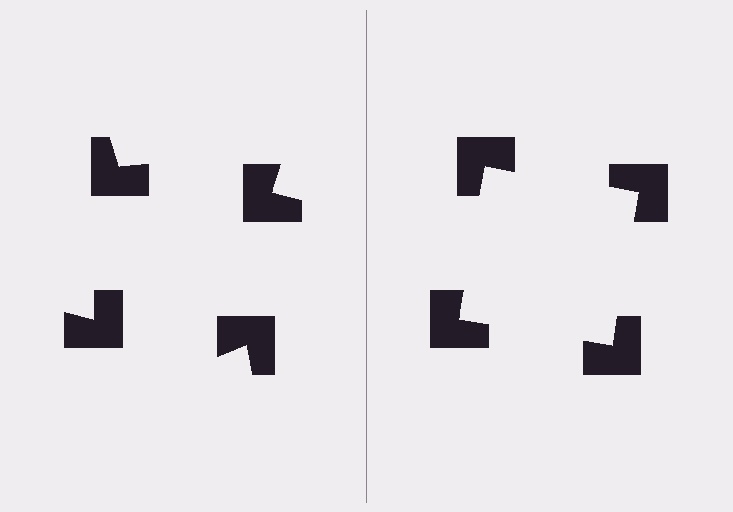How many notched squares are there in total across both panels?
8 — 4 on each side.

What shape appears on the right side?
An illusory square.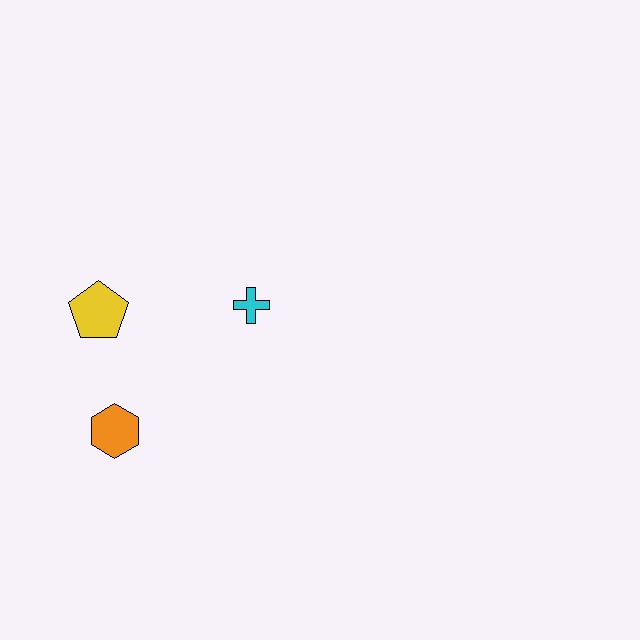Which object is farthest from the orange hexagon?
The cyan cross is farthest from the orange hexagon.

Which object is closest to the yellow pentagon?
The orange hexagon is closest to the yellow pentagon.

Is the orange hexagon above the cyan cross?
No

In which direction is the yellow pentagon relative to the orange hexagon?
The yellow pentagon is above the orange hexagon.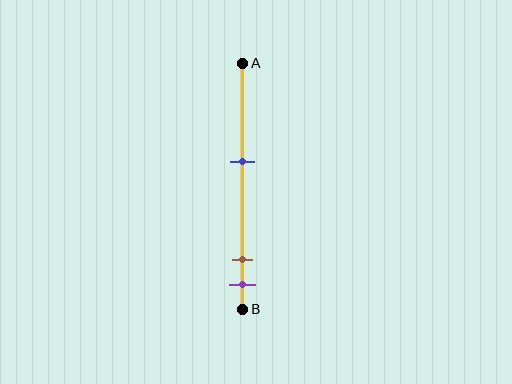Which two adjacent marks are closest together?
The brown and purple marks are the closest adjacent pair.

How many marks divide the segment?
There are 3 marks dividing the segment.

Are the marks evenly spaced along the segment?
No, the marks are not evenly spaced.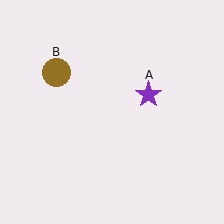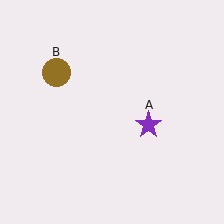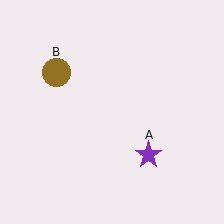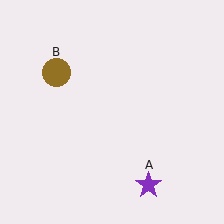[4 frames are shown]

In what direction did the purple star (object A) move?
The purple star (object A) moved down.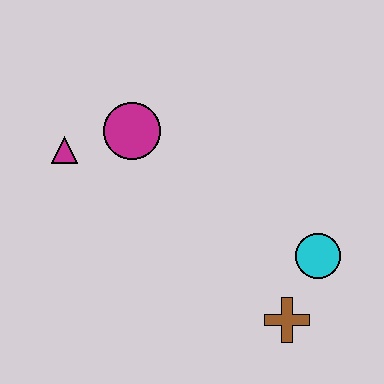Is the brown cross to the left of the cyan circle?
Yes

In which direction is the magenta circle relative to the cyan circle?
The magenta circle is to the left of the cyan circle.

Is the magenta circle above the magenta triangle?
Yes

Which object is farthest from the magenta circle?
The brown cross is farthest from the magenta circle.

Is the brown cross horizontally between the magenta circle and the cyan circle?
Yes